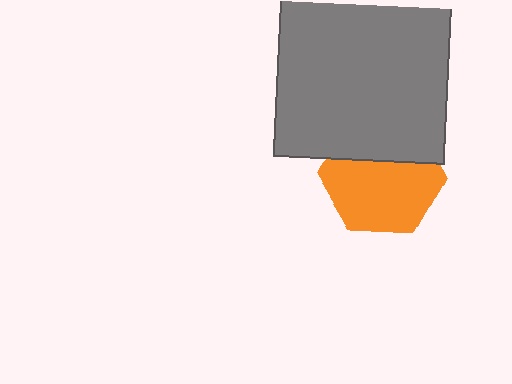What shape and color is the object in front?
The object in front is a gray square.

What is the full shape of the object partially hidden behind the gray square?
The partially hidden object is an orange hexagon.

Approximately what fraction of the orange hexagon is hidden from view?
Roughly 35% of the orange hexagon is hidden behind the gray square.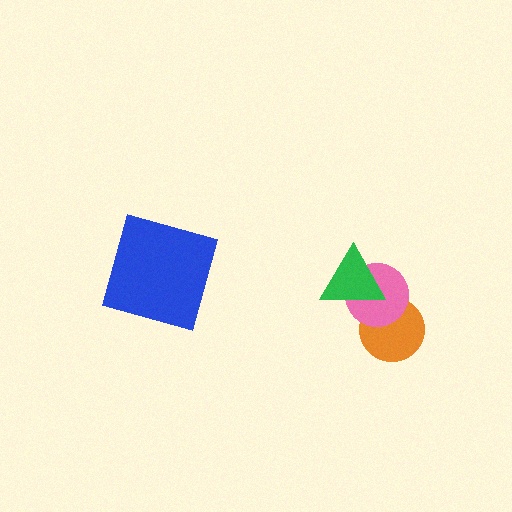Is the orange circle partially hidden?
Yes, it is partially covered by another shape.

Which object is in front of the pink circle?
The green triangle is in front of the pink circle.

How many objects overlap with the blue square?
0 objects overlap with the blue square.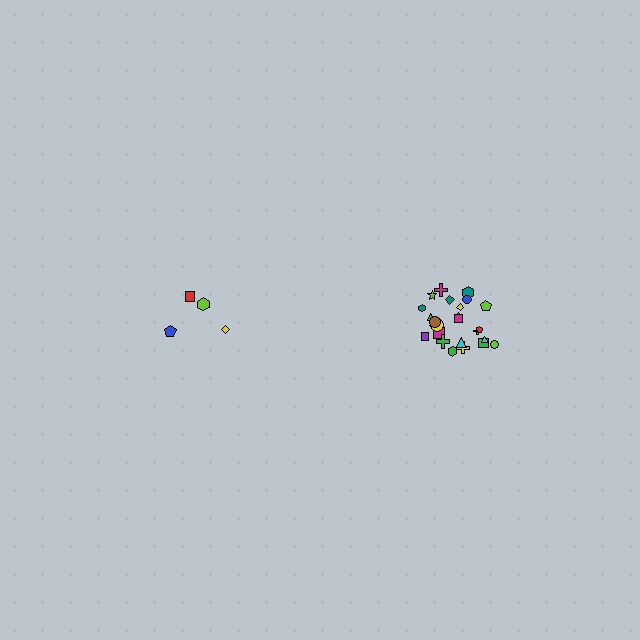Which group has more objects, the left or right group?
The right group.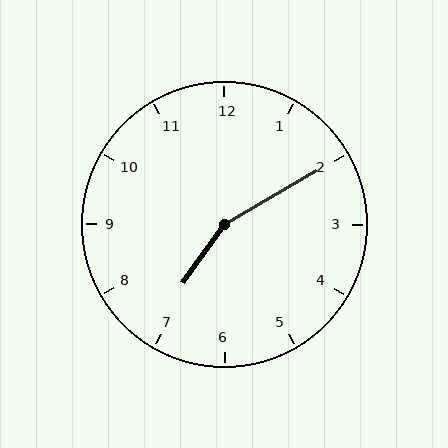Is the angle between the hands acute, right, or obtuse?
It is obtuse.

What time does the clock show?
7:10.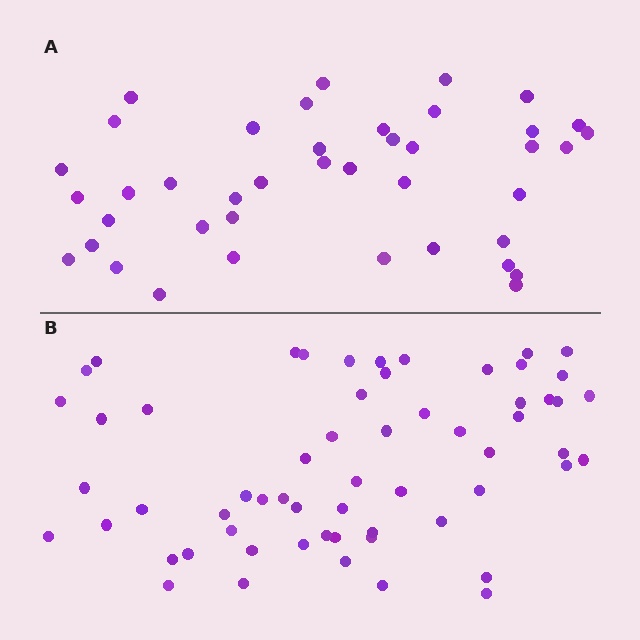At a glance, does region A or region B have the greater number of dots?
Region B (the bottom region) has more dots.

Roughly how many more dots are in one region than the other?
Region B has approximately 20 more dots than region A.